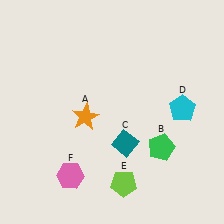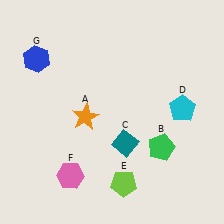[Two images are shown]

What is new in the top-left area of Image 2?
A blue hexagon (G) was added in the top-left area of Image 2.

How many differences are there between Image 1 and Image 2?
There is 1 difference between the two images.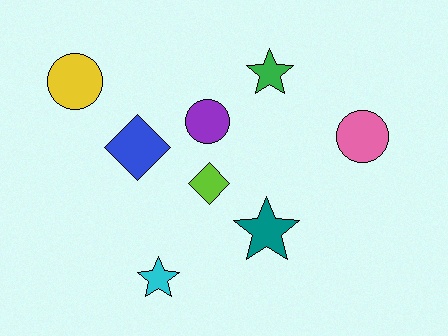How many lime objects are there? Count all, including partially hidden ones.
There is 1 lime object.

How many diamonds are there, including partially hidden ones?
There are 2 diamonds.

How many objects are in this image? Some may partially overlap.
There are 8 objects.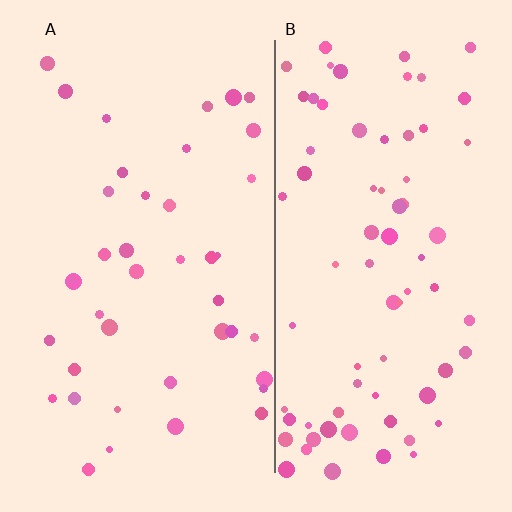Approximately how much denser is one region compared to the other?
Approximately 1.9× — region B over region A.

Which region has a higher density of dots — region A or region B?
B (the right).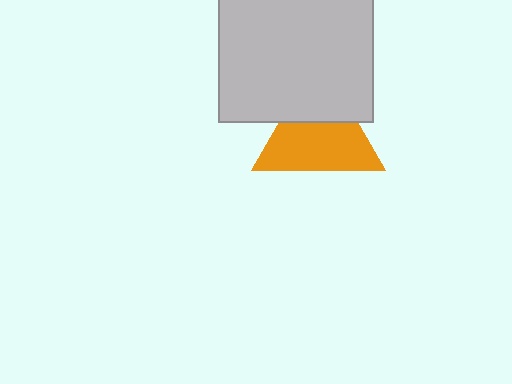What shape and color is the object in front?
The object in front is a light gray square.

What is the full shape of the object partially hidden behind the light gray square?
The partially hidden object is an orange triangle.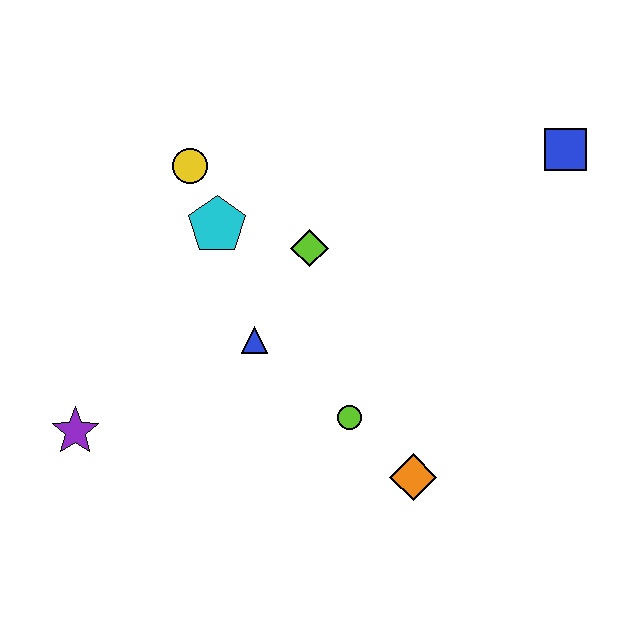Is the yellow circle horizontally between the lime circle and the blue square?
No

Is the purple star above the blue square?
No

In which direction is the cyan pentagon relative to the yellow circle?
The cyan pentagon is below the yellow circle.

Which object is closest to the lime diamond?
The cyan pentagon is closest to the lime diamond.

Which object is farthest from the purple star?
The blue square is farthest from the purple star.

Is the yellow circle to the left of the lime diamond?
Yes